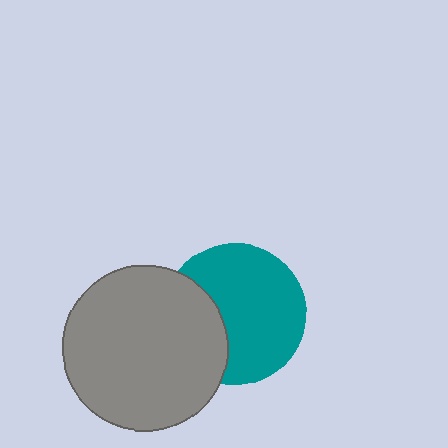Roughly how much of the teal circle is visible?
Most of it is visible (roughly 69%).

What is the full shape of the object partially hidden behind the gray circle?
The partially hidden object is a teal circle.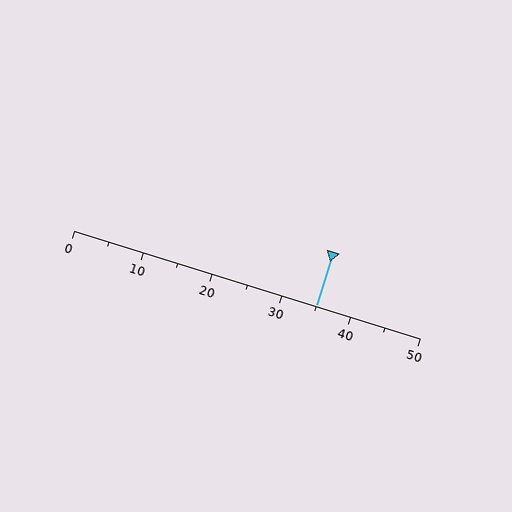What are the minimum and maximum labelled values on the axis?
The axis runs from 0 to 50.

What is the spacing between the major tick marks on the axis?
The major ticks are spaced 10 apart.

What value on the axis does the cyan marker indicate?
The marker indicates approximately 35.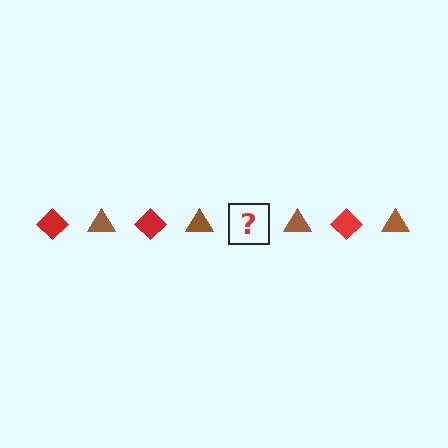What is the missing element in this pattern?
The missing element is a red diamond.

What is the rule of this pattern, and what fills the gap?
The rule is that the pattern alternates between red diamond and brown triangle. The gap should be filled with a red diamond.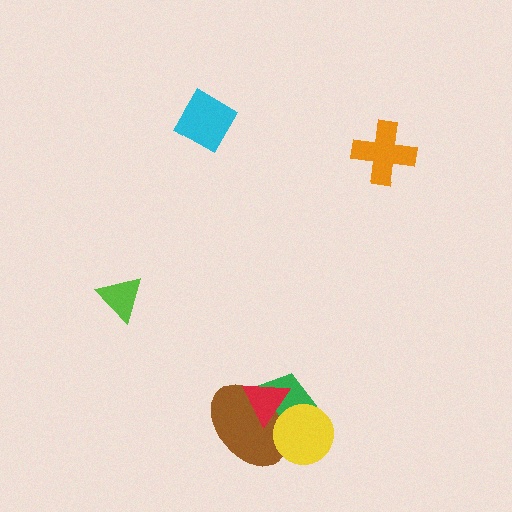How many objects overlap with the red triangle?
3 objects overlap with the red triangle.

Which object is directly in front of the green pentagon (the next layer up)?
The brown ellipse is directly in front of the green pentagon.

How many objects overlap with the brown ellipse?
3 objects overlap with the brown ellipse.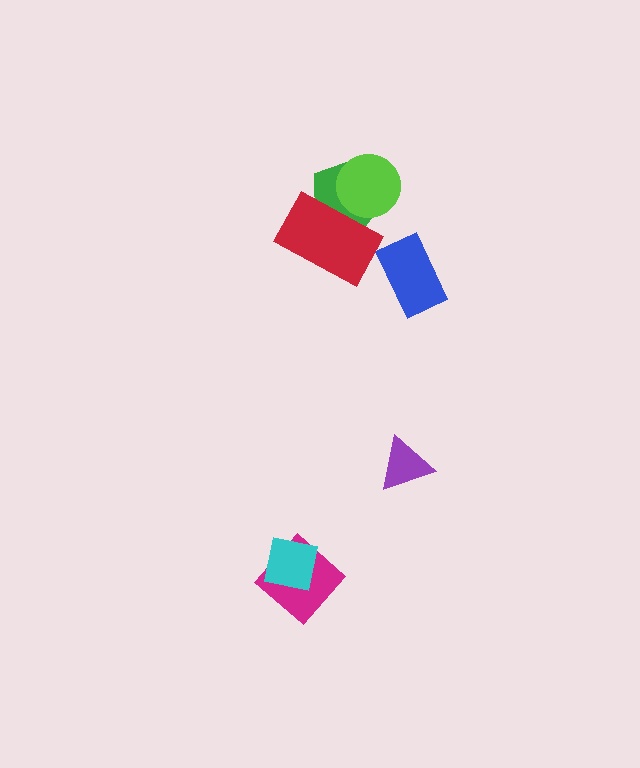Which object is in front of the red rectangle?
The lime circle is in front of the red rectangle.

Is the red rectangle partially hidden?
Yes, it is partially covered by another shape.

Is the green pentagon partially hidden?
Yes, it is partially covered by another shape.